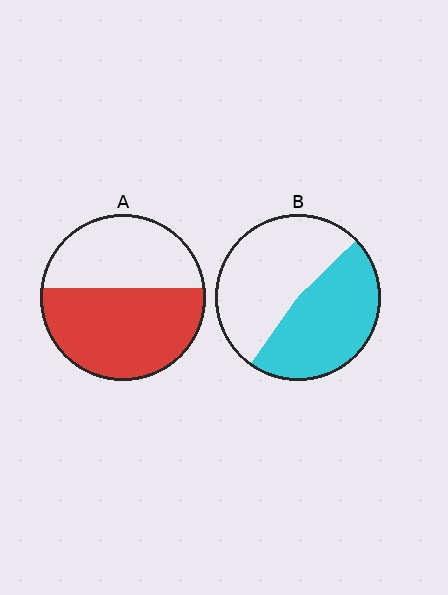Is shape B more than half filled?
Roughly half.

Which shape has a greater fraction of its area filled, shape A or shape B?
Shape A.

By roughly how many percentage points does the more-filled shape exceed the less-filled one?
By roughly 10 percentage points (A over B).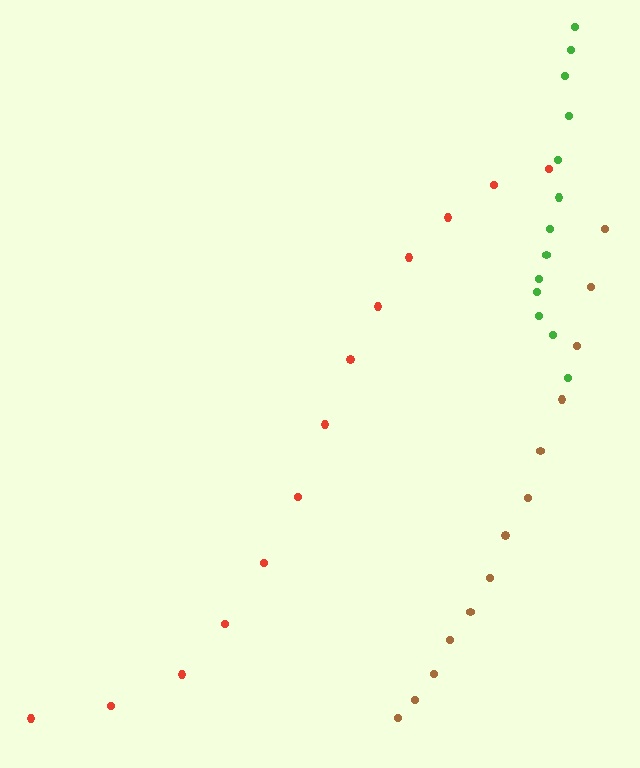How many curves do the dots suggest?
There are 3 distinct paths.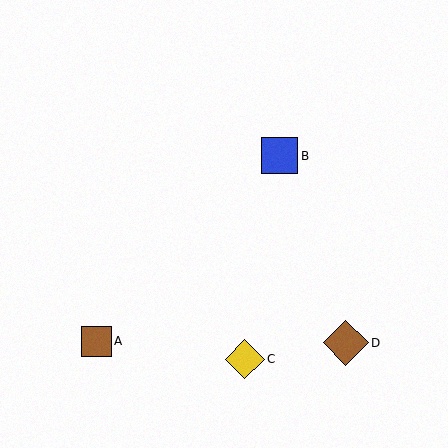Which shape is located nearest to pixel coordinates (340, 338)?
The brown diamond (labeled D) at (346, 343) is nearest to that location.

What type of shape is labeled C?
Shape C is a yellow diamond.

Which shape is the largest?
The brown diamond (labeled D) is the largest.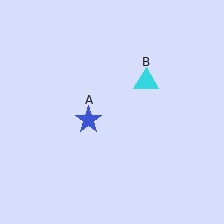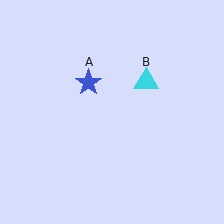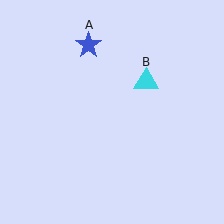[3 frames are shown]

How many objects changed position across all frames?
1 object changed position: blue star (object A).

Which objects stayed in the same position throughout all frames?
Cyan triangle (object B) remained stationary.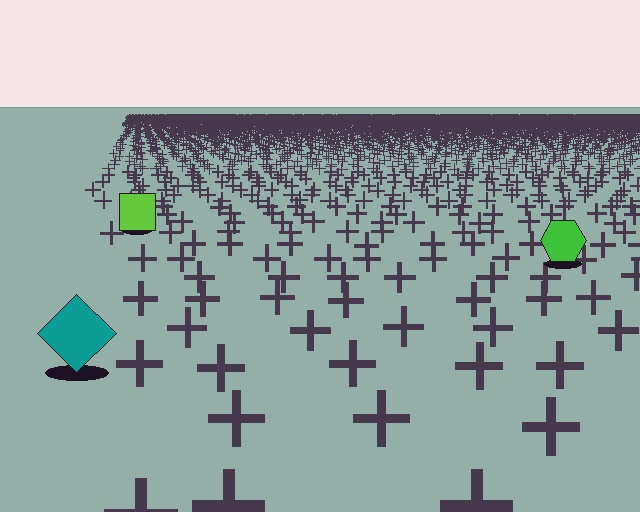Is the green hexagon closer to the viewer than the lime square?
Yes. The green hexagon is closer — you can tell from the texture gradient: the ground texture is coarser near it.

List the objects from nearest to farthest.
From nearest to farthest: the teal diamond, the green hexagon, the lime square.